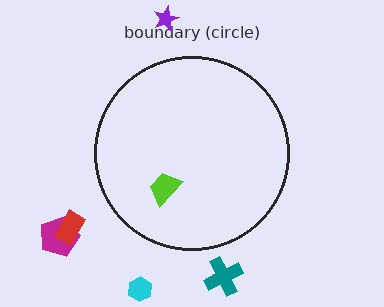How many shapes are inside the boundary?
1 inside, 5 outside.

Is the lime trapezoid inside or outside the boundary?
Inside.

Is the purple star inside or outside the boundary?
Outside.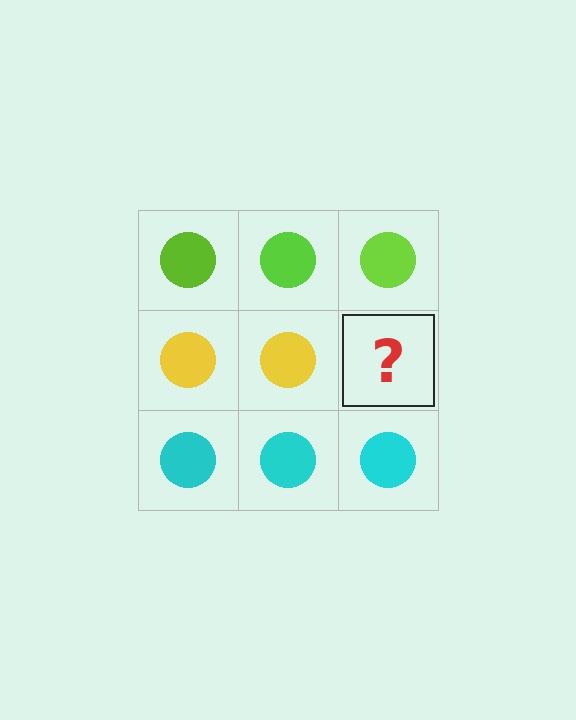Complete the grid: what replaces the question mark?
The question mark should be replaced with a yellow circle.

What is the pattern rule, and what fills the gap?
The rule is that each row has a consistent color. The gap should be filled with a yellow circle.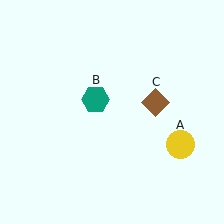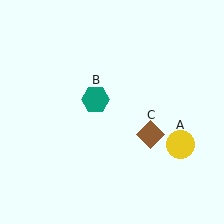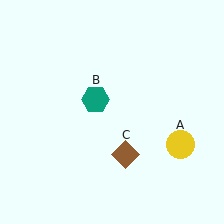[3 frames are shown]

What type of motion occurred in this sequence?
The brown diamond (object C) rotated clockwise around the center of the scene.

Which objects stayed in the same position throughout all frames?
Yellow circle (object A) and teal hexagon (object B) remained stationary.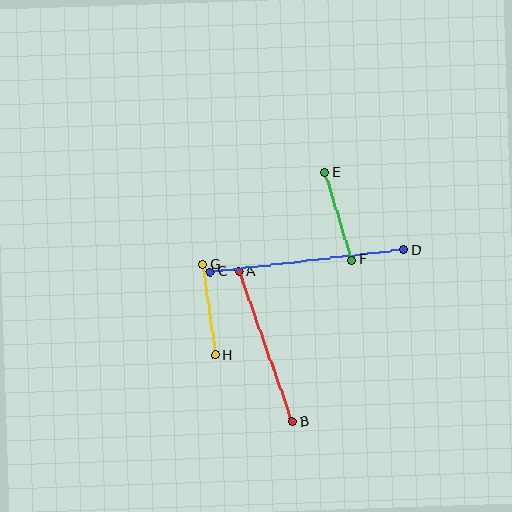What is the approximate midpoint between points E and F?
The midpoint is at approximately (338, 216) pixels.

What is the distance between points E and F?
The distance is approximately 92 pixels.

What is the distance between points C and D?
The distance is approximately 195 pixels.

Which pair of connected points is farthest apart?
Points C and D are farthest apart.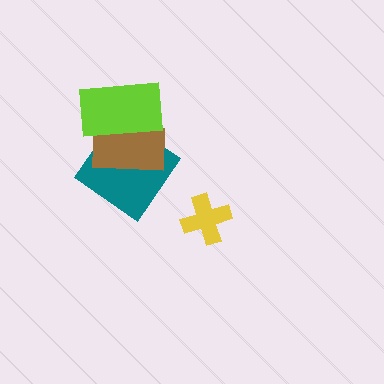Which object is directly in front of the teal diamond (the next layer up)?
The brown rectangle is directly in front of the teal diamond.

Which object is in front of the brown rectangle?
The lime rectangle is in front of the brown rectangle.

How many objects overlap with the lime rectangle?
2 objects overlap with the lime rectangle.